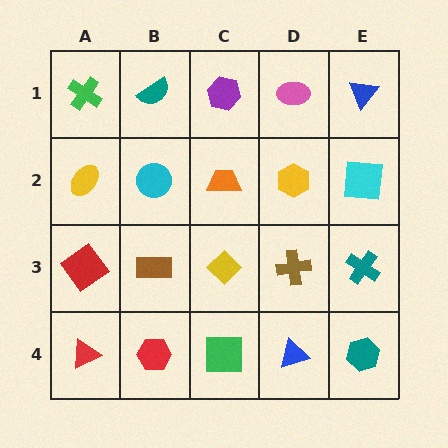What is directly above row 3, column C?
An orange trapezoid.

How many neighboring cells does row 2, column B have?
4.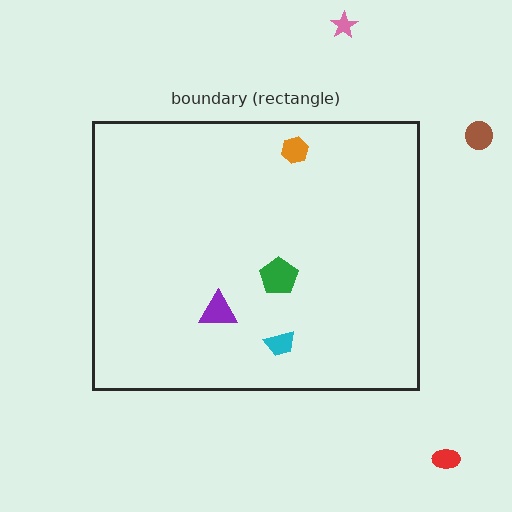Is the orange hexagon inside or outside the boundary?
Inside.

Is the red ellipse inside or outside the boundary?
Outside.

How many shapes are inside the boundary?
4 inside, 3 outside.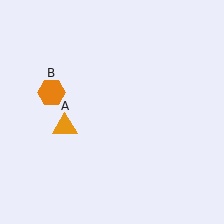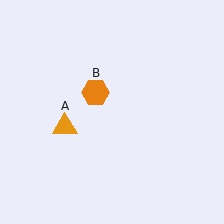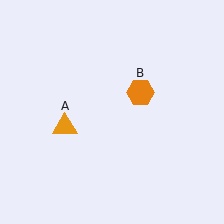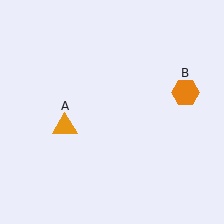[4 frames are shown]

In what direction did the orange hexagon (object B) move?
The orange hexagon (object B) moved right.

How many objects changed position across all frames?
1 object changed position: orange hexagon (object B).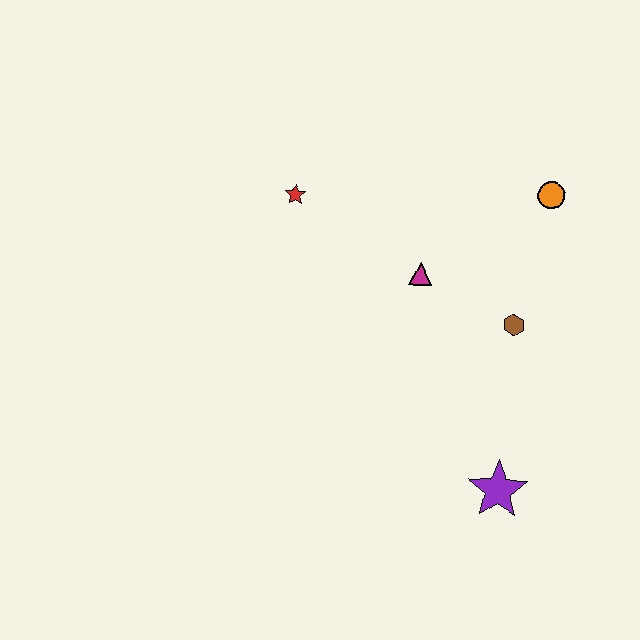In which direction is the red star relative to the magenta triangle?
The red star is to the left of the magenta triangle.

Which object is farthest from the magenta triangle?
The purple star is farthest from the magenta triangle.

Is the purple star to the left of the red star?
No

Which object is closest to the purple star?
The brown hexagon is closest to the purple star.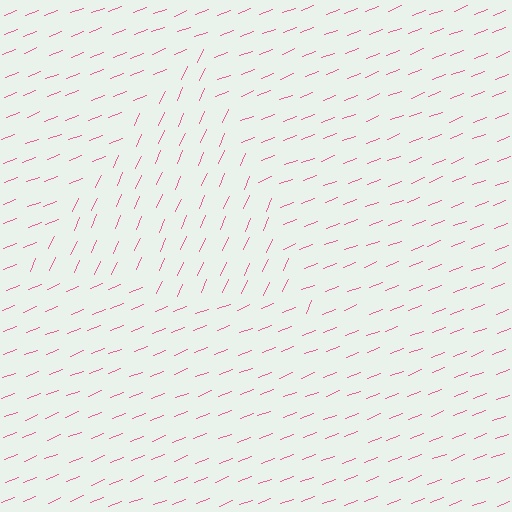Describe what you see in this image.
The image is filled with small pink line segments. A triangle region in the image has lines oriented differently from the surrounding lines, creating a visible texture boundary.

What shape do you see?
I see a triangle.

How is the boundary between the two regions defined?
The boundary is defined purely by a change in line orientation (approximately 45 degrees difference). All lines are the same color and thickness.